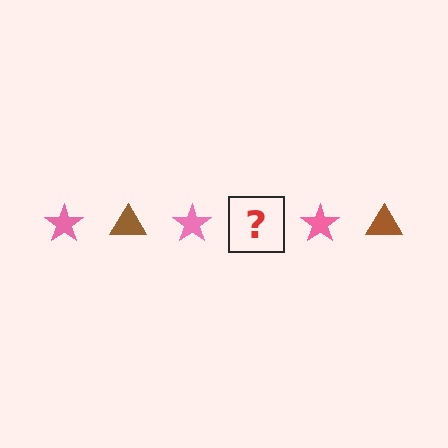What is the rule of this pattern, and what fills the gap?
The rule is that the pattern alternates between pink star and brown triangle. The gap should be filled with a brown triangle.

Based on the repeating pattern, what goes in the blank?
The blank should be a brown triangle.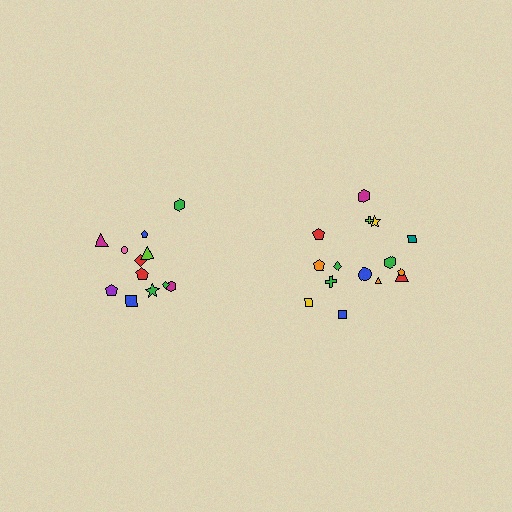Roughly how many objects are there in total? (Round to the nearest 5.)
Roughly 25 objects in total.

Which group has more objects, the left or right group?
The right group.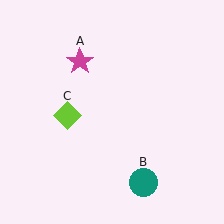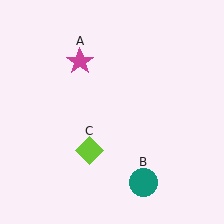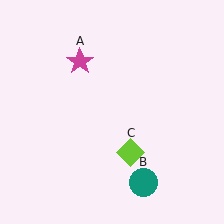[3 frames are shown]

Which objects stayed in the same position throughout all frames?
Magenta star (object A) and teal circle (object B) remained stationary.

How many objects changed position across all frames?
1 object changed position: lime diamond (object C).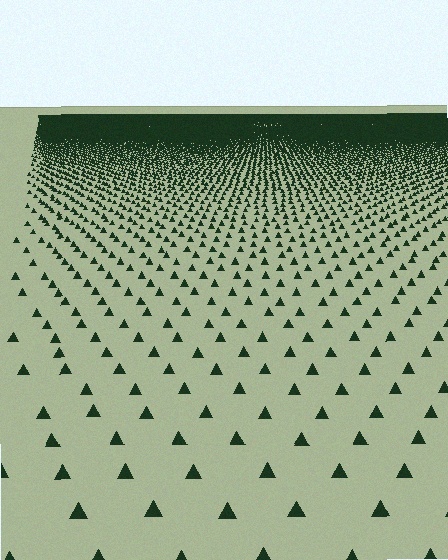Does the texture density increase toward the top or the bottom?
Density increases toward the top.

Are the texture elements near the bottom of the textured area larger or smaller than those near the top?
Larger. Near the bottom, elements are closer to the viewer and appear at a bigger on-screen size.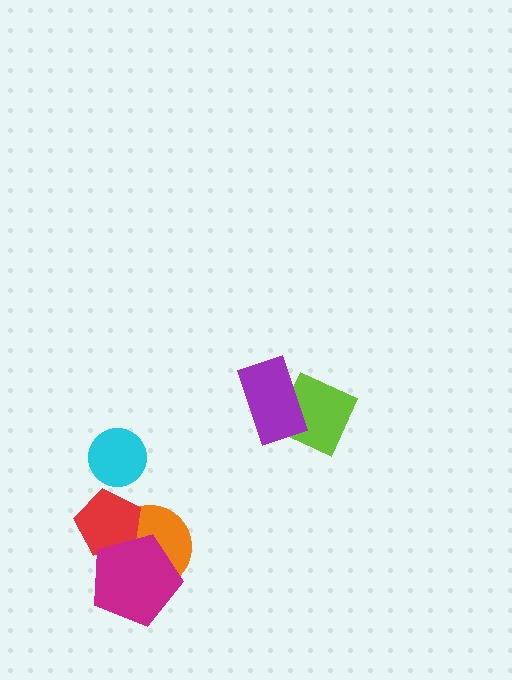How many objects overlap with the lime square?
1 object overlaps with the lime square.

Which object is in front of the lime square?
The purple rectangle is in front of the lime square.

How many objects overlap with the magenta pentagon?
2 objects overlap with the magenta pentagon.